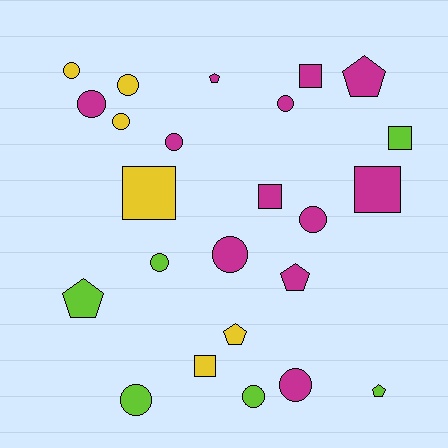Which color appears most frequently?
Magenta, with 12 objects.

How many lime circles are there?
There are 3 lime circles.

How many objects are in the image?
There are 24 objects.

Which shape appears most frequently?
Circle, with 12 objects.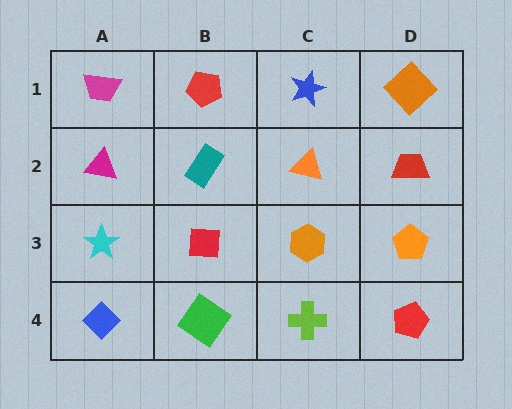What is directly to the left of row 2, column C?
A teal rectangle.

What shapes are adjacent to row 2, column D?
An orange diamond (row 1, column D), an orange pentagon (row 3, column D), an orange triangle (row 2, column C).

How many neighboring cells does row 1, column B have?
3.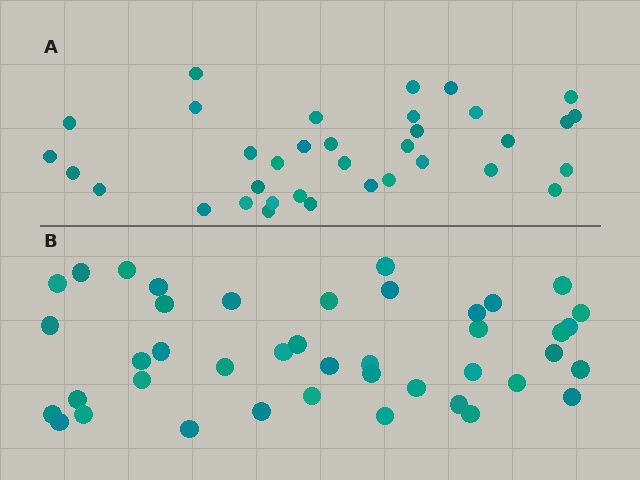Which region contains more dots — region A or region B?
Region B (the bottom region) has more dots.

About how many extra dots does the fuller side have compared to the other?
Region B has roughly 8 or so more dots than region A.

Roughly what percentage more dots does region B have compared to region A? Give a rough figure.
About 20% more.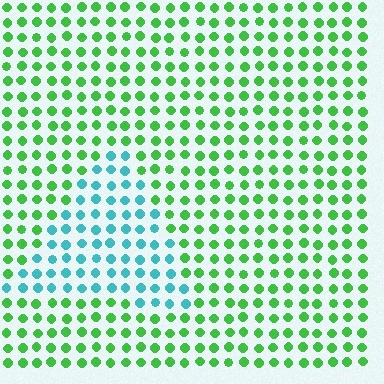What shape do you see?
I see a triangle.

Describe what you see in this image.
The image is filled with small green elements in a uniform arrangement. A triangle-shaped region is visible where the elements are tinted to a slightly different hue, forming a subtle color boundary.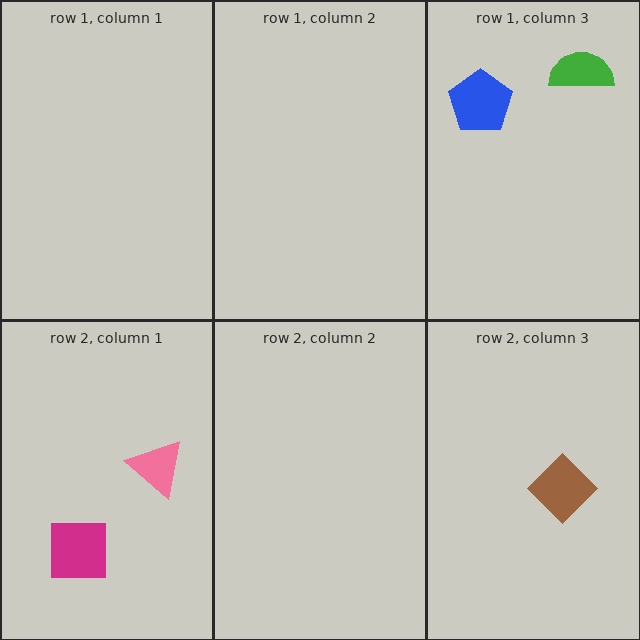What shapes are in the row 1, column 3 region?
The green semicircle, the blue pentagon.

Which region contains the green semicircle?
The row 1, column 3 region.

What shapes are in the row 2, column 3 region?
The brown diamond.